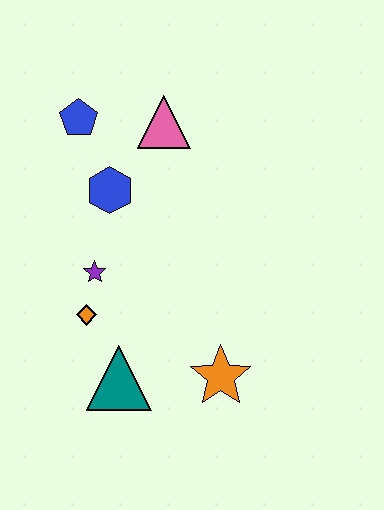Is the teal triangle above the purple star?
No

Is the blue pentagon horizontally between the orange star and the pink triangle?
No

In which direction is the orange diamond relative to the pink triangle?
The orange diamond is below the pink triangle.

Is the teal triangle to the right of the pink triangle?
No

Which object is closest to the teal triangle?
The orange diamond is closest to the teal triangle.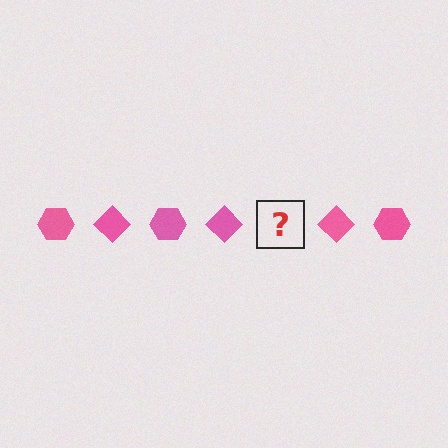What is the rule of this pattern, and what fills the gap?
The rule is that the pattern cycles through hexagon, diamond shapes in pink. The gap should be filled with a pink hexagon.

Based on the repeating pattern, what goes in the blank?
The blank should be a pink hexagon.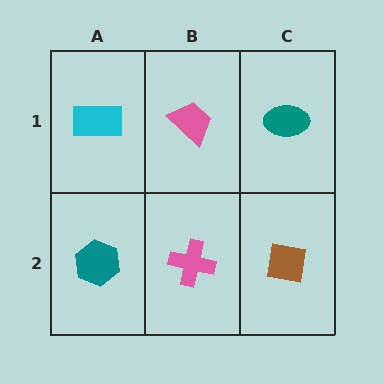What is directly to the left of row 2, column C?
A pink cross.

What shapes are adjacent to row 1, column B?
A pink cross (row 2, column B), a cyan rectangle (row 1, column A), a teal ellipse (row 1, column C).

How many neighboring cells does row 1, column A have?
2.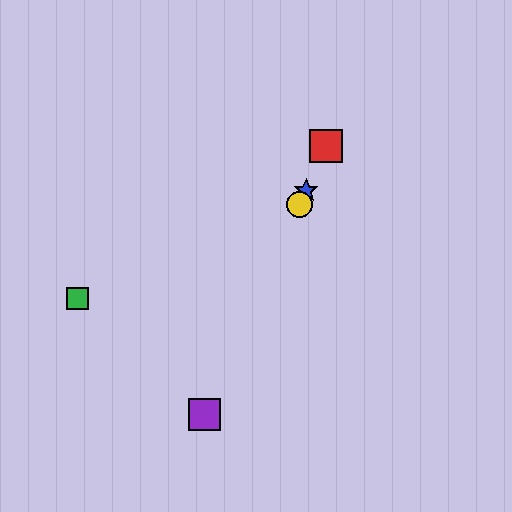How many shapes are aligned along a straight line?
4 shapes (the red square, the blue star, the yellow circle, the purple square) are aligned along a straight line.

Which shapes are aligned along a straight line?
The red square, the blue star, the yellow circle, the purple square are aligned along a straight line.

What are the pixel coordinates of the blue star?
The blue star is at (306, 190).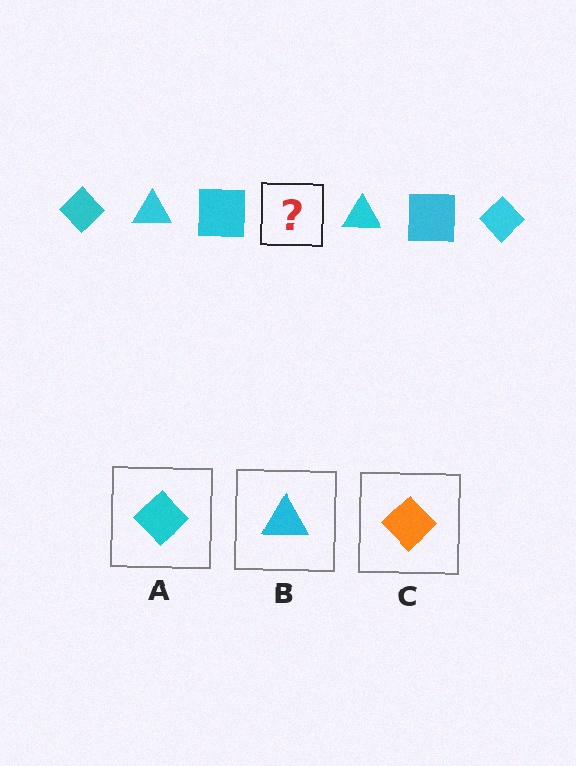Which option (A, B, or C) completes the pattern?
A.